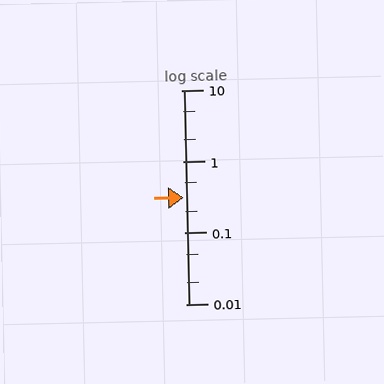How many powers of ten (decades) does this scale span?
The scale spans 3 decades, from 0.01 to 10.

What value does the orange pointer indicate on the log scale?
The pointer indicates approximately 0.31.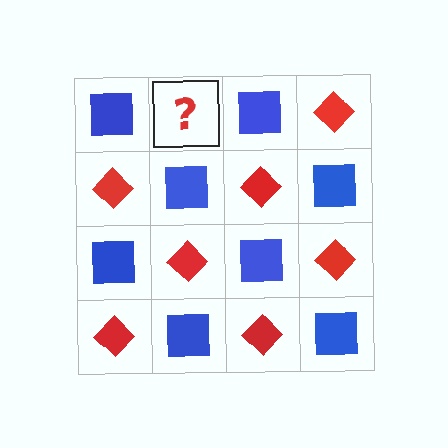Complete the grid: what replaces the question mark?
The question mark should be replaced with a red diamond.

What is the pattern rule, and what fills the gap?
The rule is that it alternates blue square and red diamond in a checkerboard pattern. The gap should be filled with a red diamond.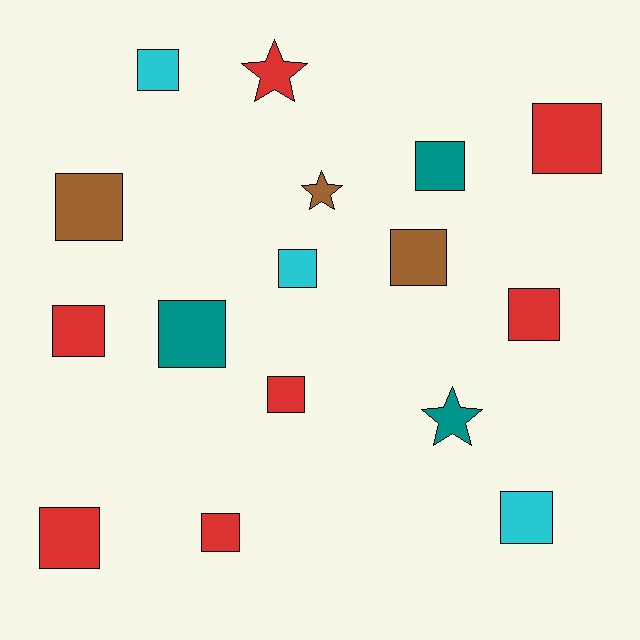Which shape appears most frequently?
Square, with 13 objects.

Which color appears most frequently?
Red, with 7 objects.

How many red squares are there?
There are 6 red squares.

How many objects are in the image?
There are 16 objects.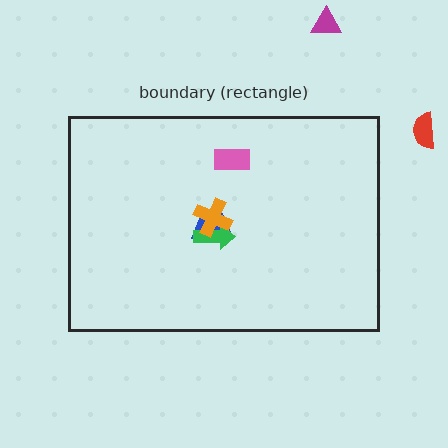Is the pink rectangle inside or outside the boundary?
Inside.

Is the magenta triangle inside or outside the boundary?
Outside.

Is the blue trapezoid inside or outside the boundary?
Inside.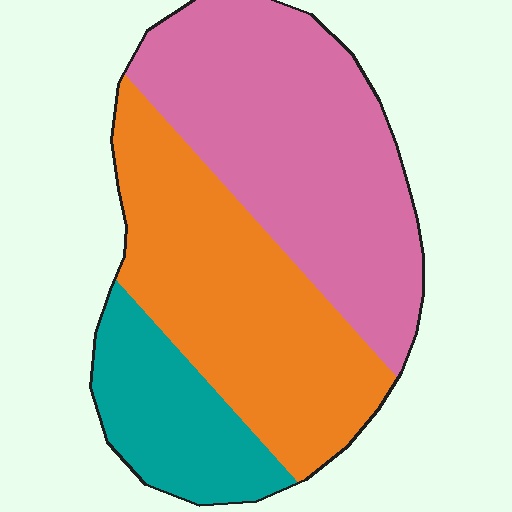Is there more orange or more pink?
Pink.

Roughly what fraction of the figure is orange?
Orange covers around 40% of the figure.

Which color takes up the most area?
Pink, at roughly 45%.